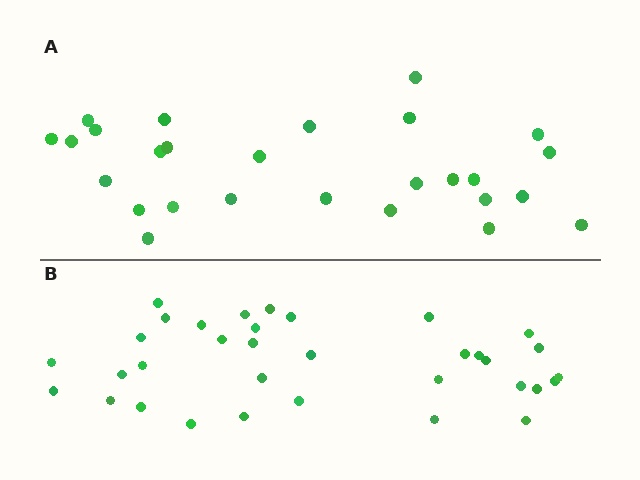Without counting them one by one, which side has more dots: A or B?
Region B (the bottom region) has more dots.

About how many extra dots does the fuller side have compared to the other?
Region B has roughly 8 or so more dots than region A.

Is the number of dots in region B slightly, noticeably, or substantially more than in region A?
Region B has noticeably more, but not dramatically so. The ratio is roughly 1.3 to 1.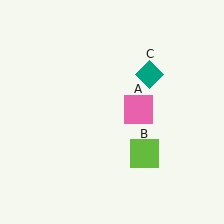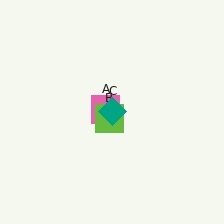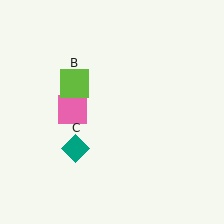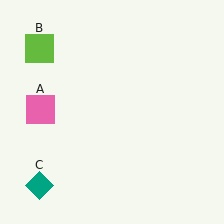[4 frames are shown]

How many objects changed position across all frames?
3 objects changed position: pink square (object A), lime square (object B), teal diamond (object C).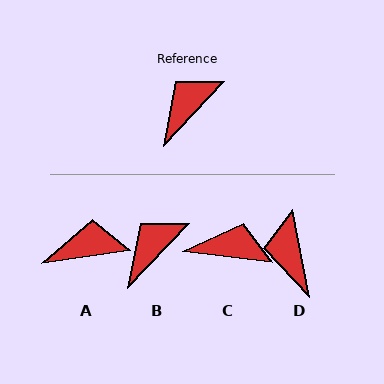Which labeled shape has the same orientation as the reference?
B.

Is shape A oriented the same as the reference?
No, it is off by about 39 degrees.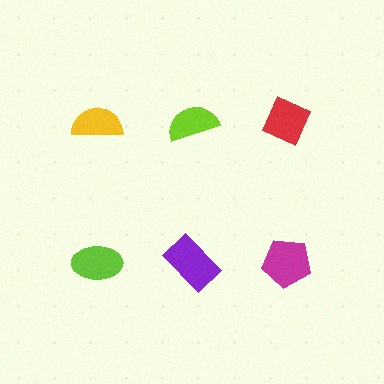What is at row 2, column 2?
A purple rectangle.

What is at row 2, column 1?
A lime ellipse.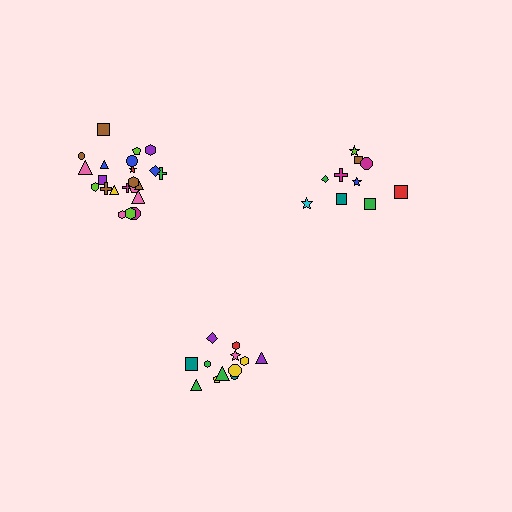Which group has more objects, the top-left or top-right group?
The top-left group.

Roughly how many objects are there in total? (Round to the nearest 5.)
Roughly 45 objects in total.